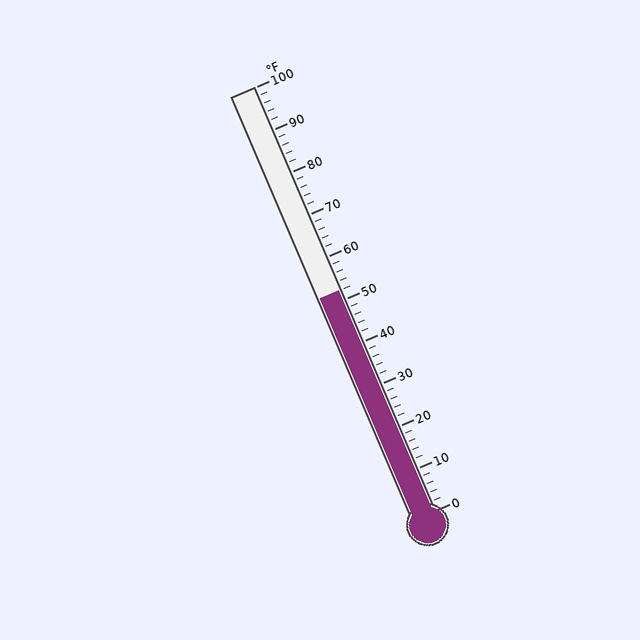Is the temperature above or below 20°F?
The temperature is above 20°F.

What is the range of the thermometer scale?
The thermometer scale ranges from 0°F to 100°F.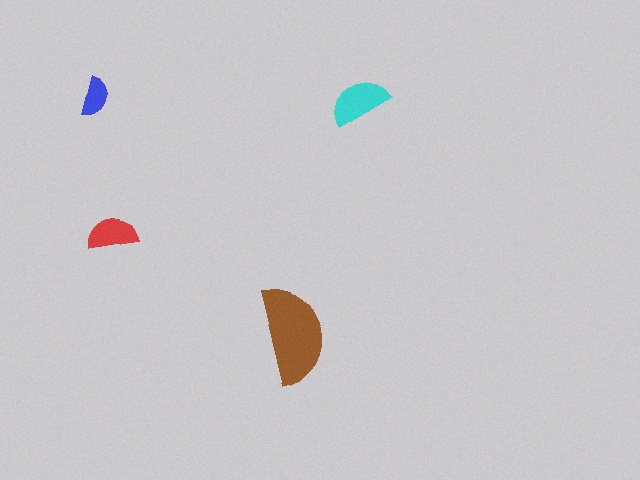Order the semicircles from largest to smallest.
the brown one, the cyan one, the red one, the blue one.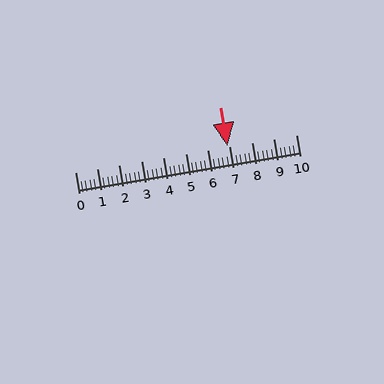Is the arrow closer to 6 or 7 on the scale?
The arrow is closer to 7.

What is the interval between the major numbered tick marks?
The major tick marks are spaced 1 units apart.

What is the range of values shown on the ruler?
The ruler shows values from 0 to 10.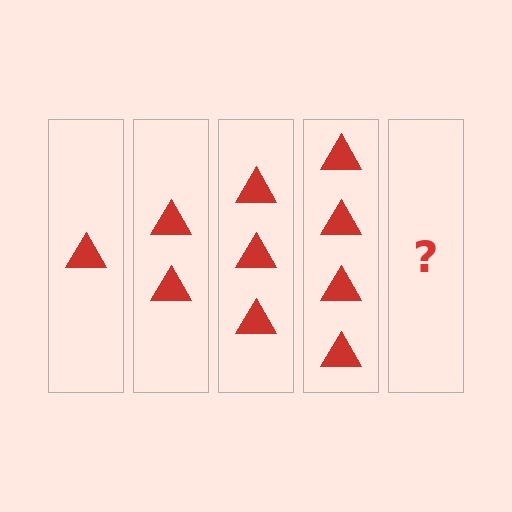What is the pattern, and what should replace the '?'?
The pattern is that each step adds one more triangle. The '?' should be 5 triangles.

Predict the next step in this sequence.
The next step is 5 triangles.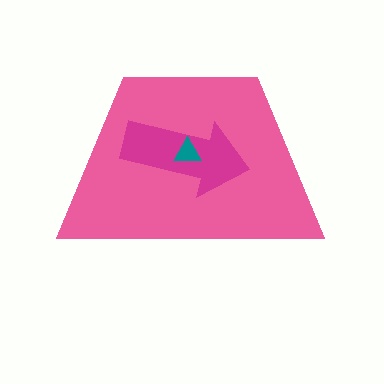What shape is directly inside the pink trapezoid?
The magenta arrow.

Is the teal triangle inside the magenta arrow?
Yes.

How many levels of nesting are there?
3.